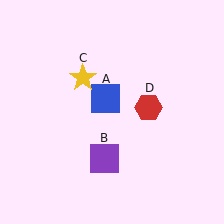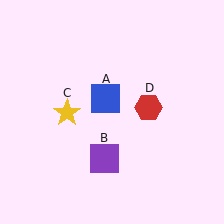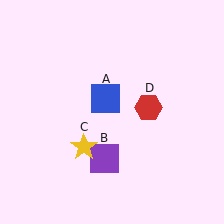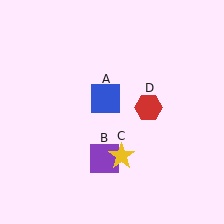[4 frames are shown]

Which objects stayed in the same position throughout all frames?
Blue square (object A) and purple square (object B) and red hexagon (object D) remained stationary.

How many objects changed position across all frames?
1 object changed position: yellow star (object C).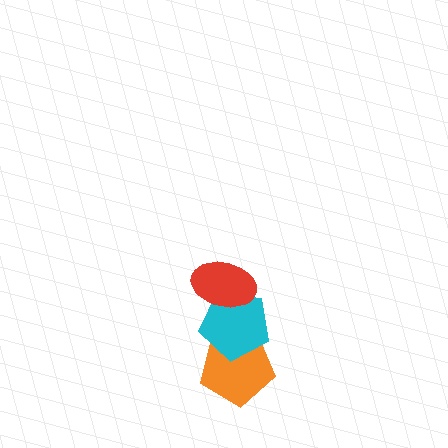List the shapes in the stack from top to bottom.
From top to bottom: the red ellipse, the cyan pentagon, the orange pentagon.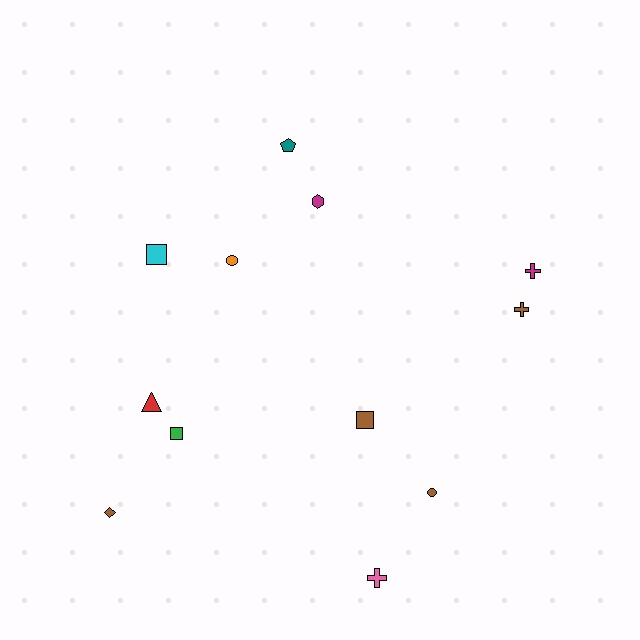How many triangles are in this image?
There is 1 triangle.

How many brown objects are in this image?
There are 4 brown objects.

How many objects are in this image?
There are 12 objects.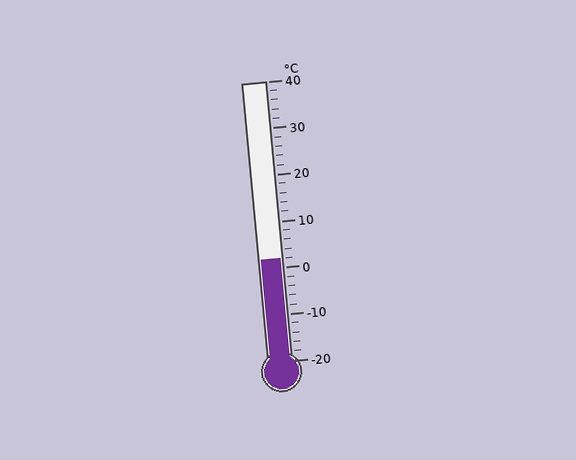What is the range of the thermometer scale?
The thermometer scale ranges from -20°C to 40°C.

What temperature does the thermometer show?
The thermometer shows approximately 2°C.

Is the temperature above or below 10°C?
The temperature is below 10°C.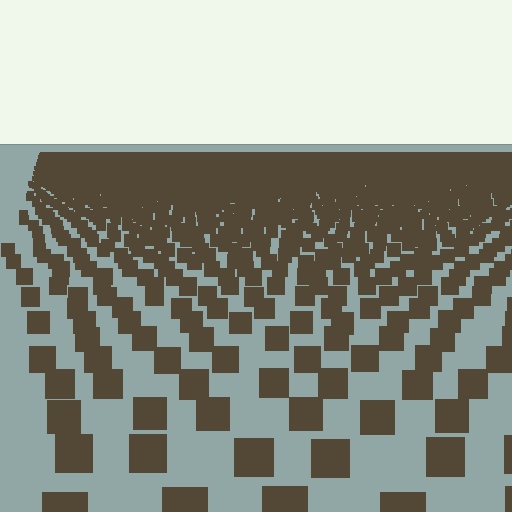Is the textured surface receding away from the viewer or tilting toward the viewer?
The surface is receding away from the viewer. Texture elements get smaller and denser toward the top.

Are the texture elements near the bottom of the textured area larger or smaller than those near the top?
Larger. Near the bottom, elements are closer to the viewer and appear at a bigger on-screen size.